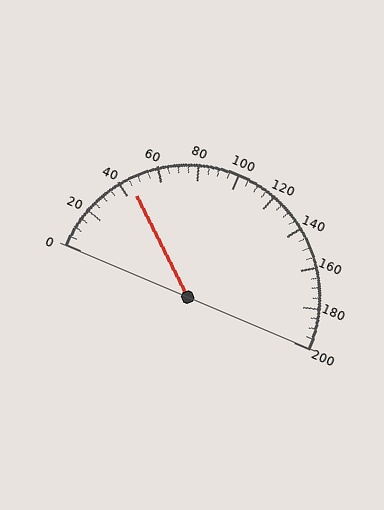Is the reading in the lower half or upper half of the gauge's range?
The reading is in the lower half of the range (0 to 200).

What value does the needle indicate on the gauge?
The needle indicates approximately 45.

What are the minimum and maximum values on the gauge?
The gauge ranges from 0 to 200.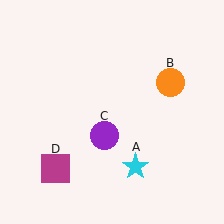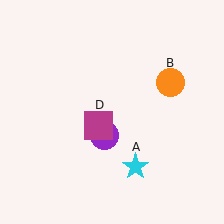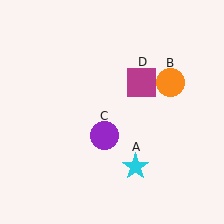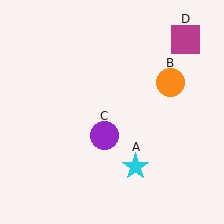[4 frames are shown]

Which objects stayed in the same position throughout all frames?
Cyan star (object A) and orange circle (object B) and purple circle (object C) remained stationary.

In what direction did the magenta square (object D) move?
The magenta square (object D) moved up and to the right.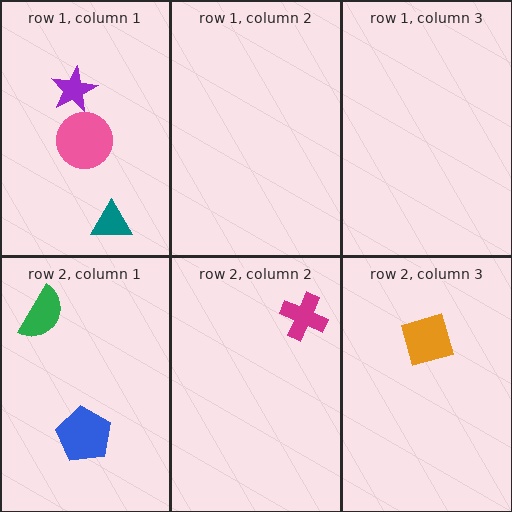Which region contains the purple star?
The row 1, column 1 region.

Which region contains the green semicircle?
The row 2, column 1 region.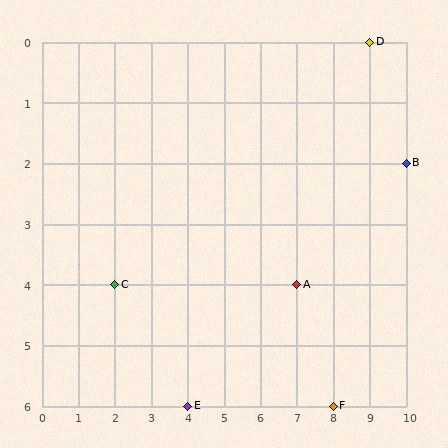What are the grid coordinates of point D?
Point D is at grid coordinates (9, 0).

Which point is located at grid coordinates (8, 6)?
Point F is at (8, 6).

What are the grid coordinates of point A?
Point A is at grid coordinates (7, 4).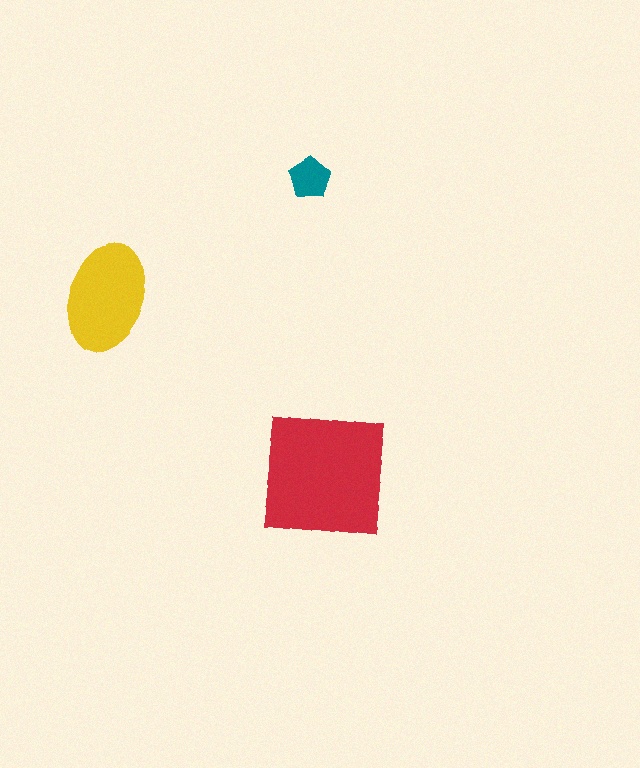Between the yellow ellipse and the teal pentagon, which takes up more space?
The yellow ellipse.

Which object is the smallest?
The teal pentagon.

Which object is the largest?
The red square.